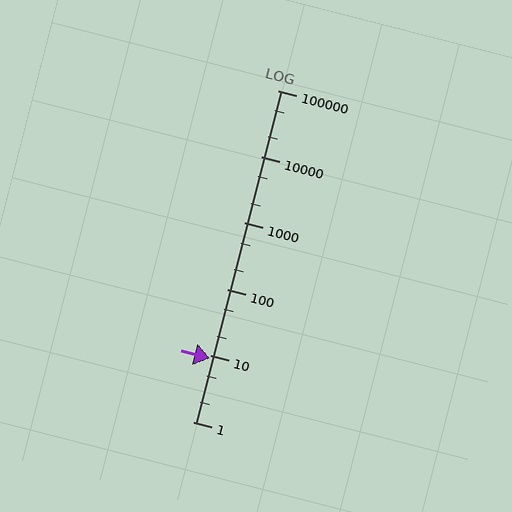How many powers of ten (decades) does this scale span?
The scale spans 5 decades, from 1 to 100000.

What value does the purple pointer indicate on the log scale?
The pointer indicates approximately 9.2.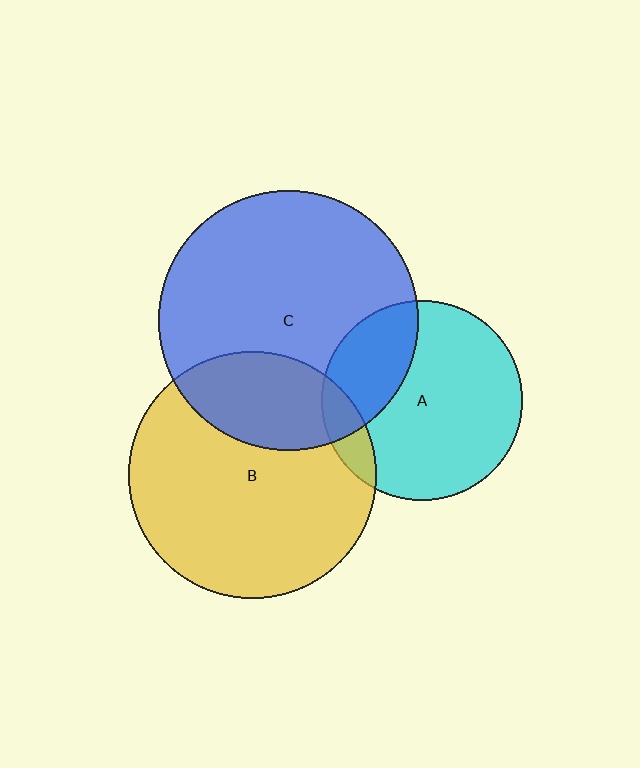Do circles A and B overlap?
Yes.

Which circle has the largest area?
Circle C (blue).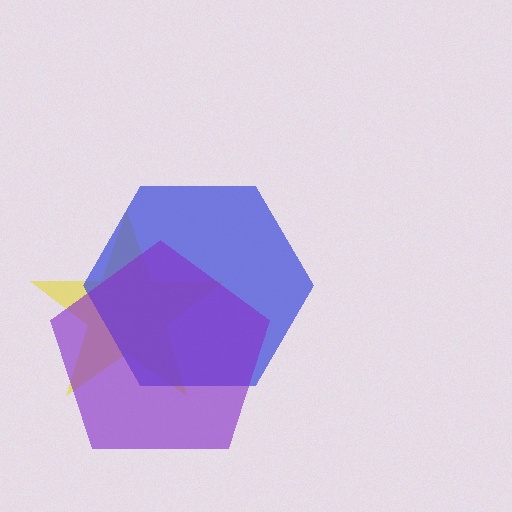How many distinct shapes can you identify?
There are 3 distinct shapes: a yellow star, a blue hexagon, a purple pentagon.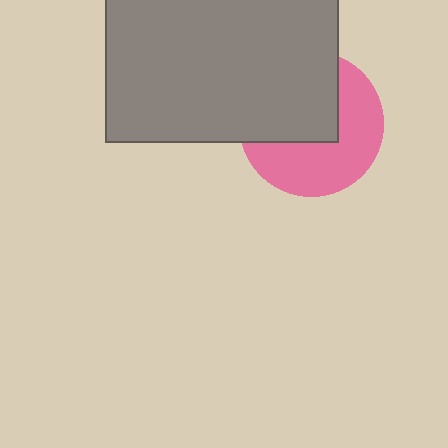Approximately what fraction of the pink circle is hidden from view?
Roughly 49% of the pink circle is hidden behind the gray rectangle.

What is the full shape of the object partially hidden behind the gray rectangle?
The partially hidden object is a pink circle.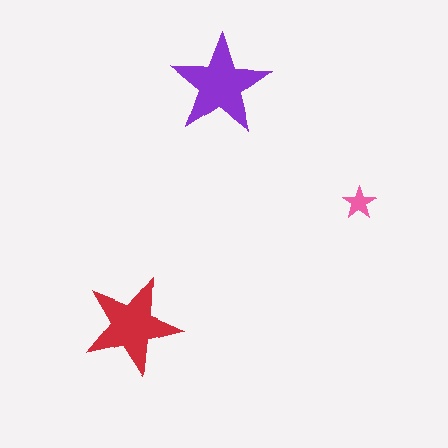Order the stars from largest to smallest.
the purple one, the red one, the pink one.